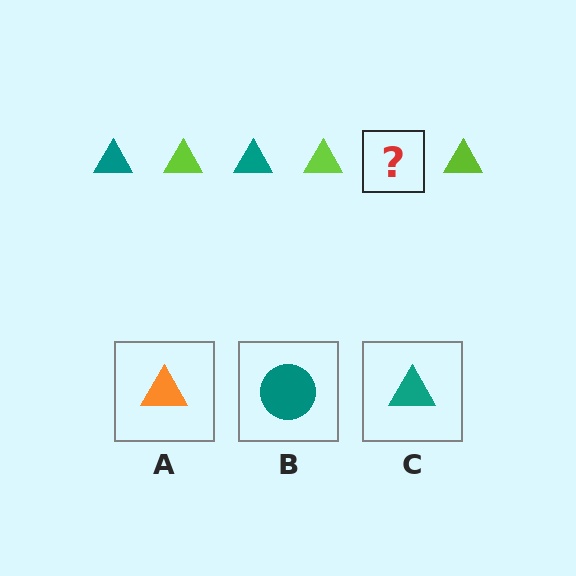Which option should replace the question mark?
Option C.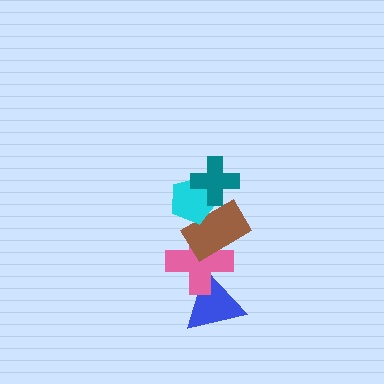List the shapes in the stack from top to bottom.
From top to bottom: the teal cross, the cyan pentagon, the brown rectangle, the pink cross, the blue triangle.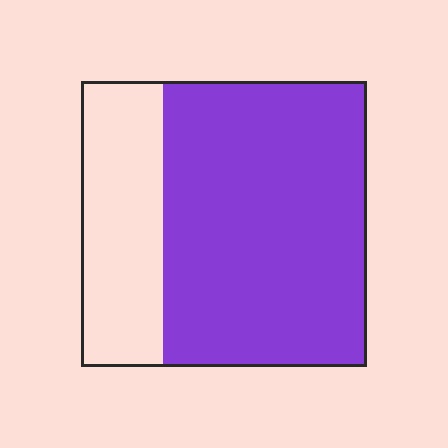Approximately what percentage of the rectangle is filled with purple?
Approximately 70%.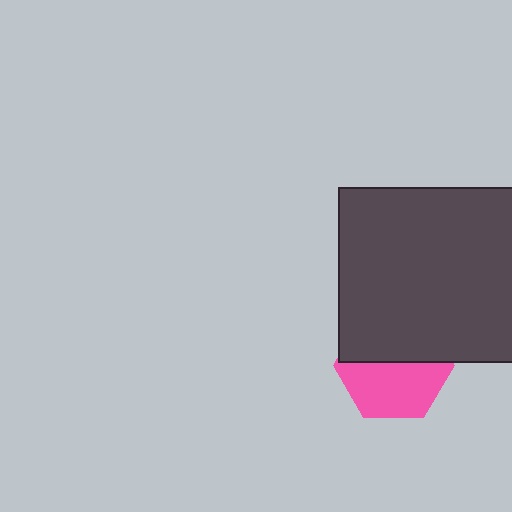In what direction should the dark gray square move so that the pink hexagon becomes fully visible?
The dark gray square should move up. That is the shortest direction to clear the overlap and leave the pink hexagon fully visible.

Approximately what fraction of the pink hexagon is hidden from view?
Roughly 47% of the pink hexagon is hidden behind the dark gray square.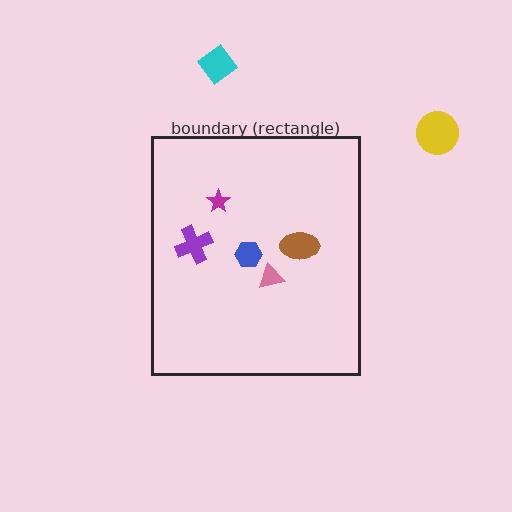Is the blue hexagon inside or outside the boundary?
Inside.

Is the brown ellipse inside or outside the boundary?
Inside.